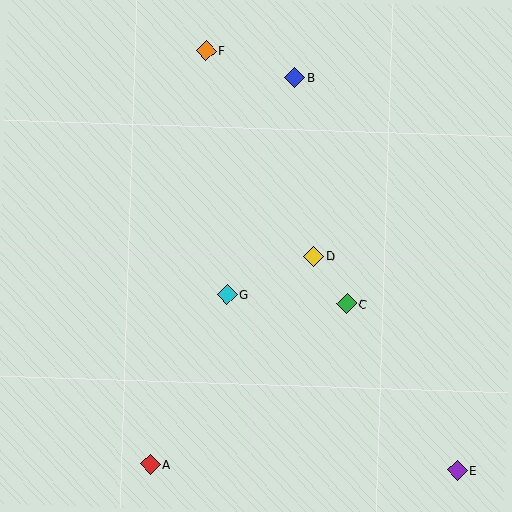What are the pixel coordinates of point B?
Point B is at (295, 78).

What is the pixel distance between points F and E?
The distance between F and E is 489 pixels.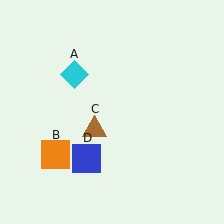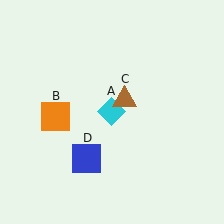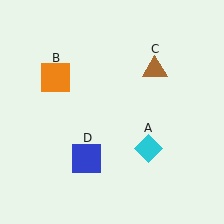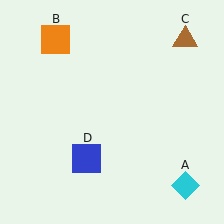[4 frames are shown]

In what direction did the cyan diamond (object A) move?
The cyan diamond (object A) moved down and to the right.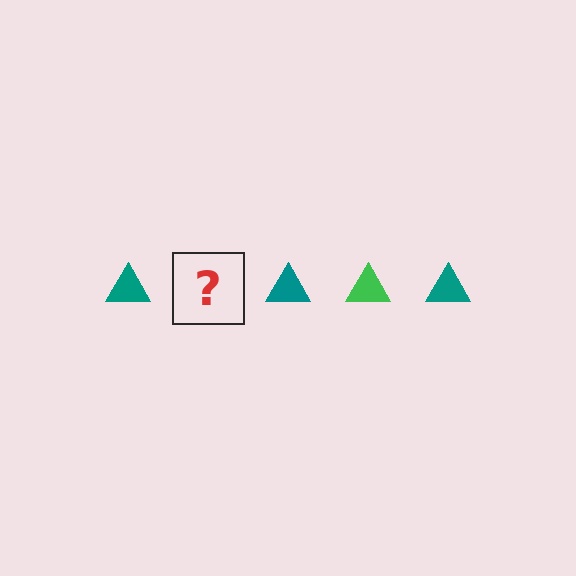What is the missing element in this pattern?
The missing element is a green triangle.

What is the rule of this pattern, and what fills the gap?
The rule is that the pattern cycles through teal, green triangles. The gap should be filled with a green triangle.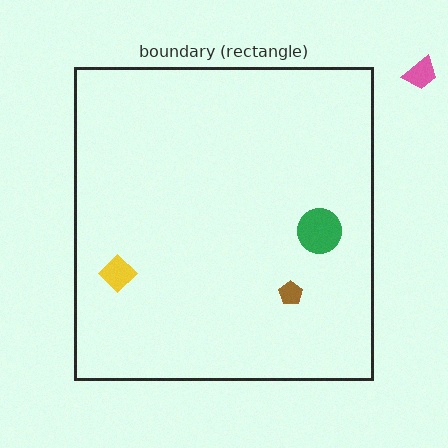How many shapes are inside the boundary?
3 inside, 1 outside.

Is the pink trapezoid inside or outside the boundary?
Outside.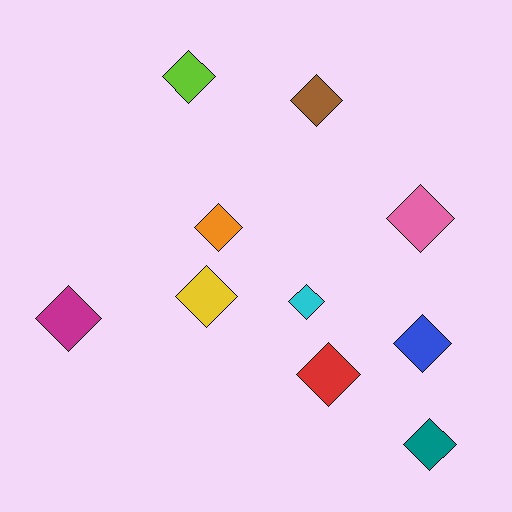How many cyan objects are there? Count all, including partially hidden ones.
There is 1 cyan object.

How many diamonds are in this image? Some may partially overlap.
There are 10 diamonds.